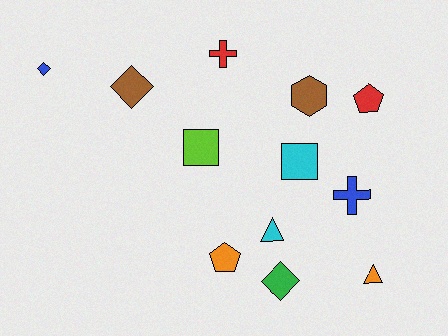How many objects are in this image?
There are 12 objects.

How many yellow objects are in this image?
There are no yellow objects.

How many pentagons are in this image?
There are 2 pentagons.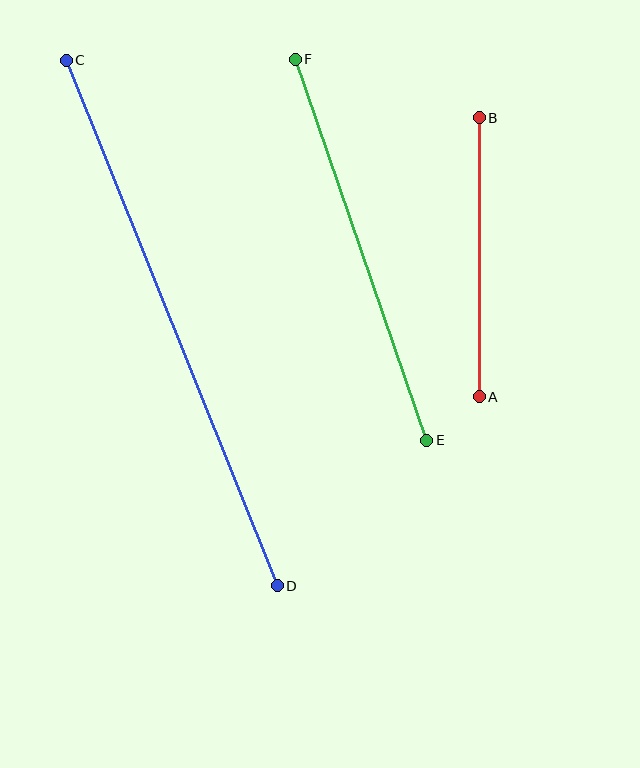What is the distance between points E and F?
The distance is approximately 403 pixels.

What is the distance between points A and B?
The distance is approximately 279 pixels.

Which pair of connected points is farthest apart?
Points C and D are farthest apart.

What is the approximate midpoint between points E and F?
The midpoint is at approximately (361, 250) pixels.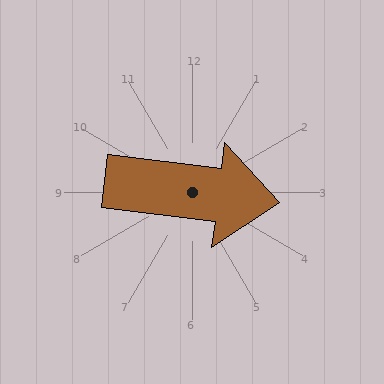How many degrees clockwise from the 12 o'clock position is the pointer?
Approximately 97 degrees.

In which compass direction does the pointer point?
East.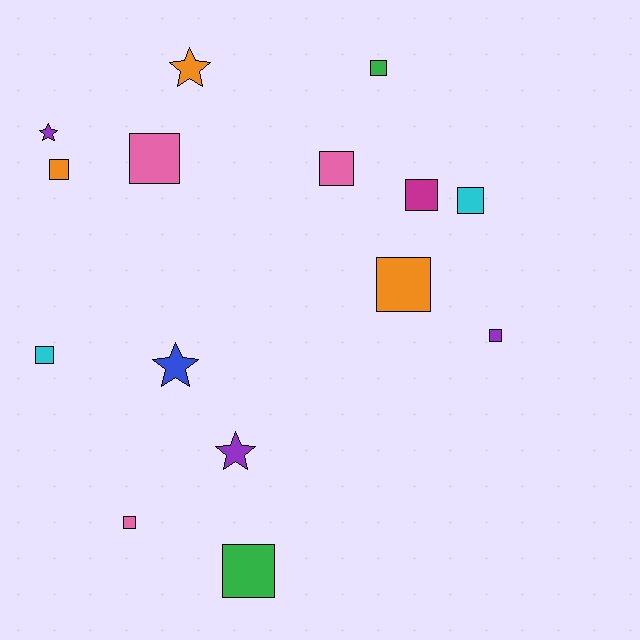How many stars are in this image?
There are 4 stars.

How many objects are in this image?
There are 15 objects.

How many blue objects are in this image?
There is 1 blue object.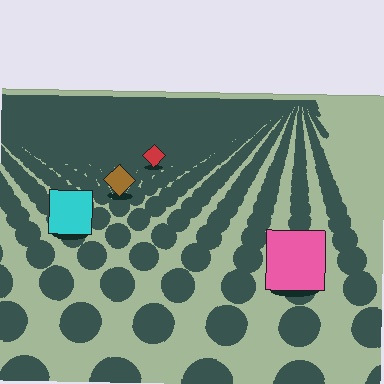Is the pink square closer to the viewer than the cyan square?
Yes. The pink square is closer — you can tell from the texture gradient: the ground texture is coarser near it.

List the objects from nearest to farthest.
From nearest to farthest: the pink square, the cyan square, the brown diamond, the red diamond.